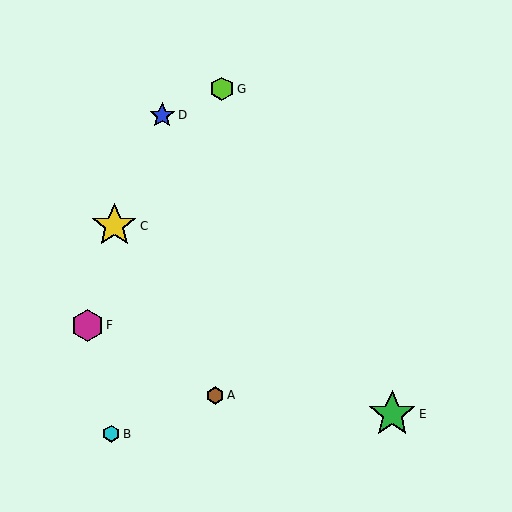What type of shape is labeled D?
Shape D is a blue star.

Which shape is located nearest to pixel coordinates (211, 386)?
The brown hexagon (labeled A) at (215, 395) is nearest to that location.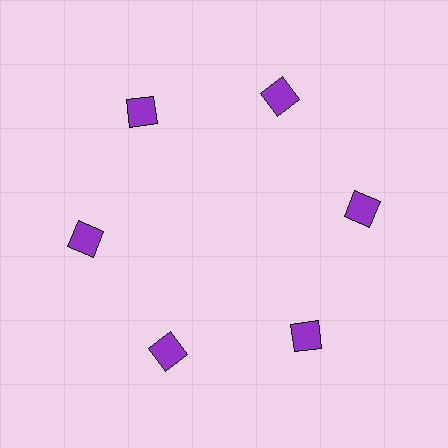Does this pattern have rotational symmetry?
Yes, this pattern has 6-fold rotational symmetry. It looks the same after rotating 60 degrees around the center.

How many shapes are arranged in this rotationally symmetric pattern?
There are 6 shapes, arranged in 6 groups of 1.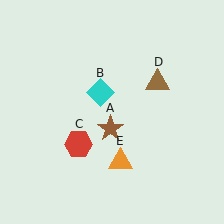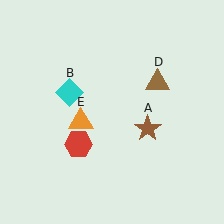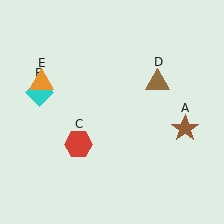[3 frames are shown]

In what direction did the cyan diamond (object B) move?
The cyan diamond (object B) moved left.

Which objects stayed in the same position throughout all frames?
Red hexagon (object C) and brown triangle (object D) remained stationary.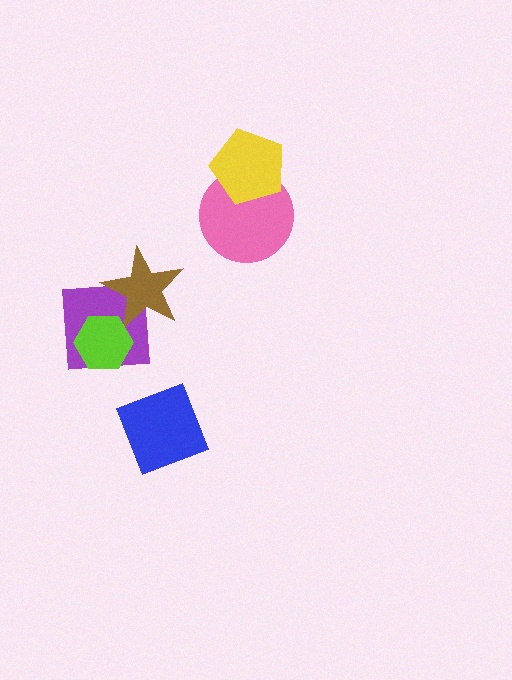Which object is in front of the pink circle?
The yellow pentagon is in front of the pink circle.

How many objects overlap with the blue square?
0 objects overlap with the blue square.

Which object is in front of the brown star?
The lime hexagon is in front of the brown star.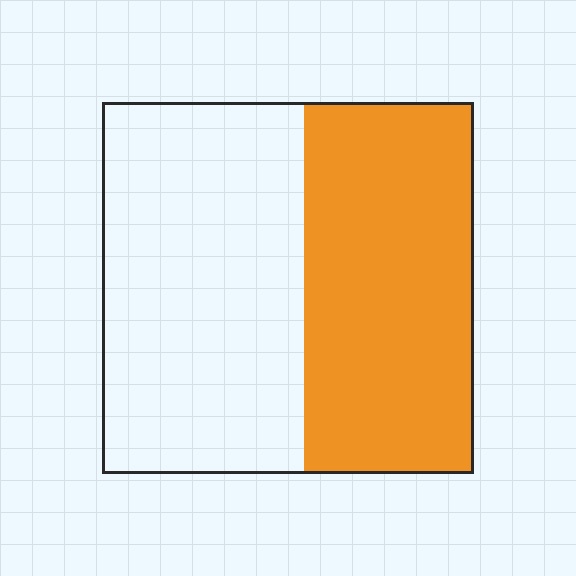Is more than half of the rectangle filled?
No.